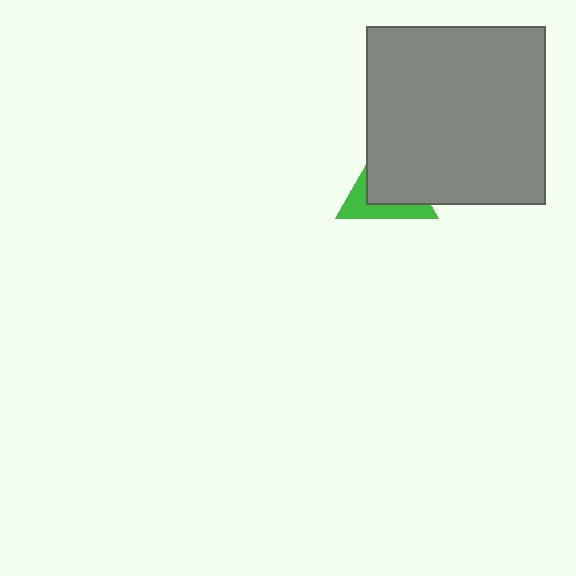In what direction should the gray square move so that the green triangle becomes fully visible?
The gray square should move toward the upper-right. That is the shortest direction to clear the overlap and leave the green triangle fully visible.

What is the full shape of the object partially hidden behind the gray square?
The partially hidden object is a green triangle.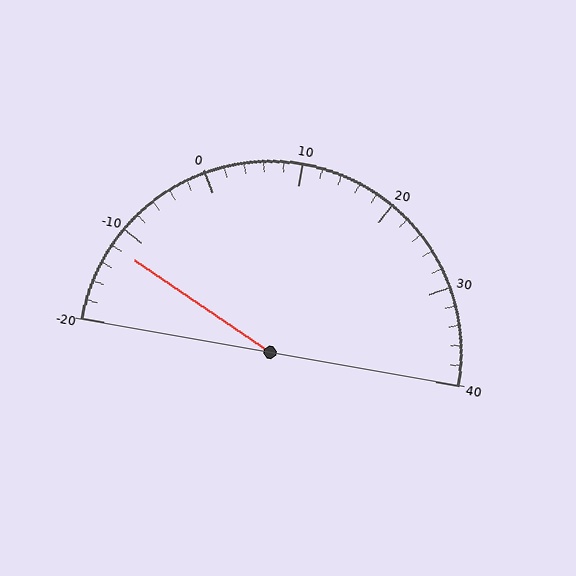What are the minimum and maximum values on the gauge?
The gauge ranges from -20 to 40.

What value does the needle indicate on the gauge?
The needle indicates approximately -12.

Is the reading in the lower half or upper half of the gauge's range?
The reading is in the lower half of the range (-20 to 40).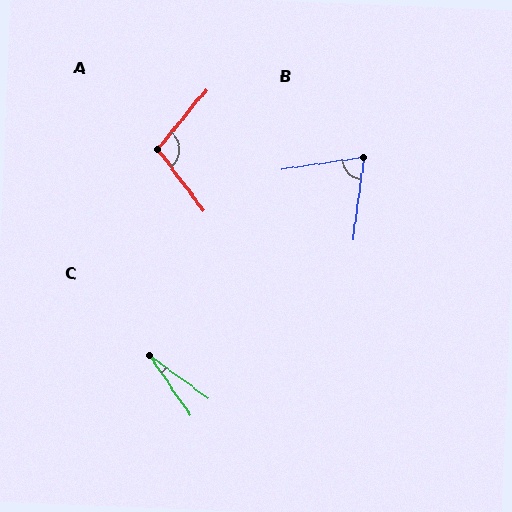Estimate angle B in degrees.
Approximately 75 degrees.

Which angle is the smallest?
C, at approximately 19 degrees.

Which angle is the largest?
A, at approximately 104 degrees.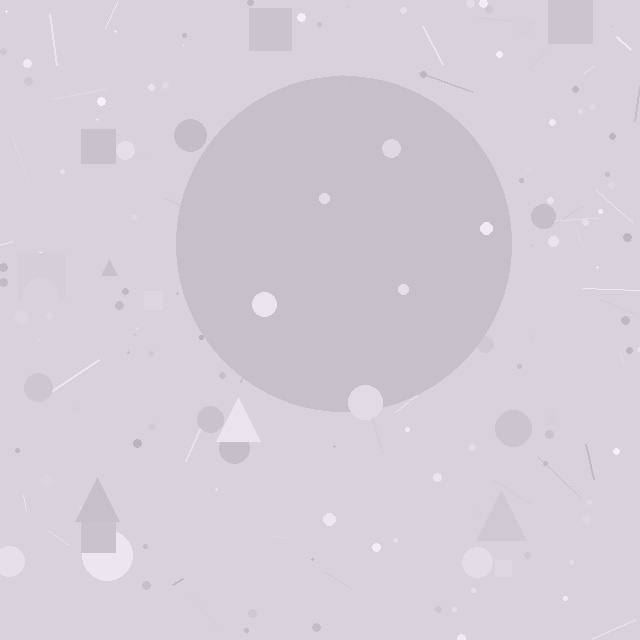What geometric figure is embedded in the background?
A circle is embedded in the background.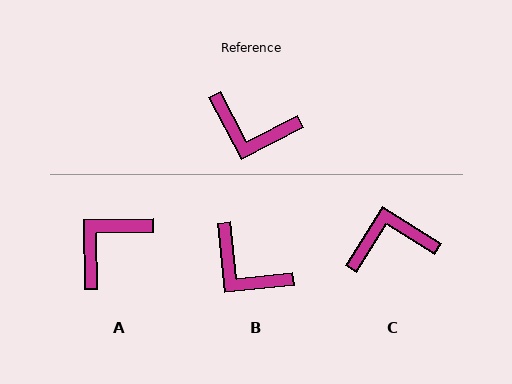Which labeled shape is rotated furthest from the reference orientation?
C, about 150 degrees away.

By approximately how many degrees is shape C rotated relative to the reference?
Approximately 150 degrees clockwise.